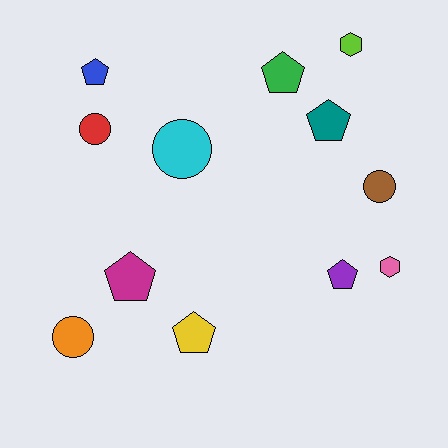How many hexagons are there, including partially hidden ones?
There are 2 hexagons.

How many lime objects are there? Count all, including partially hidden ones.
There is 1 lime object.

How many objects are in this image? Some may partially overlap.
There are 12 objects.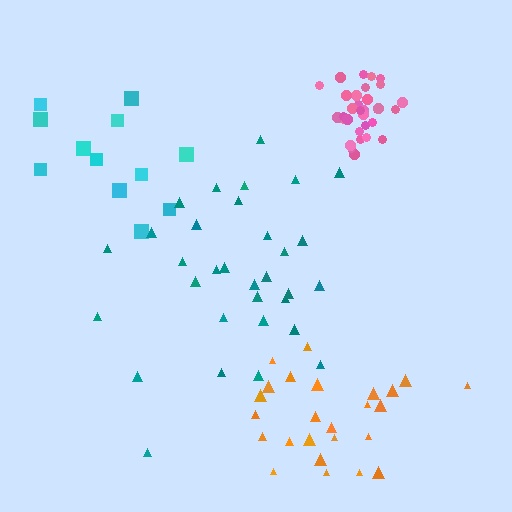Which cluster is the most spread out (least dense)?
Cyan.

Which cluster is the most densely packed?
Pink.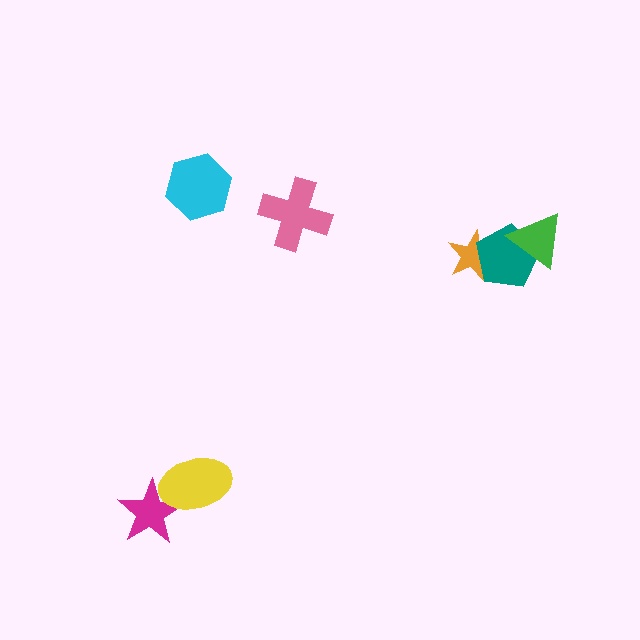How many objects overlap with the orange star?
1 object overlaps with the orange star.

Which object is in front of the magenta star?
The yellow ellipse is in front of the magenta star.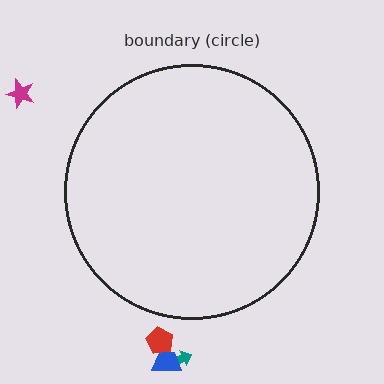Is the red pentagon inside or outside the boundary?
Outside.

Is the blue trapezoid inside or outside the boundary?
Outside.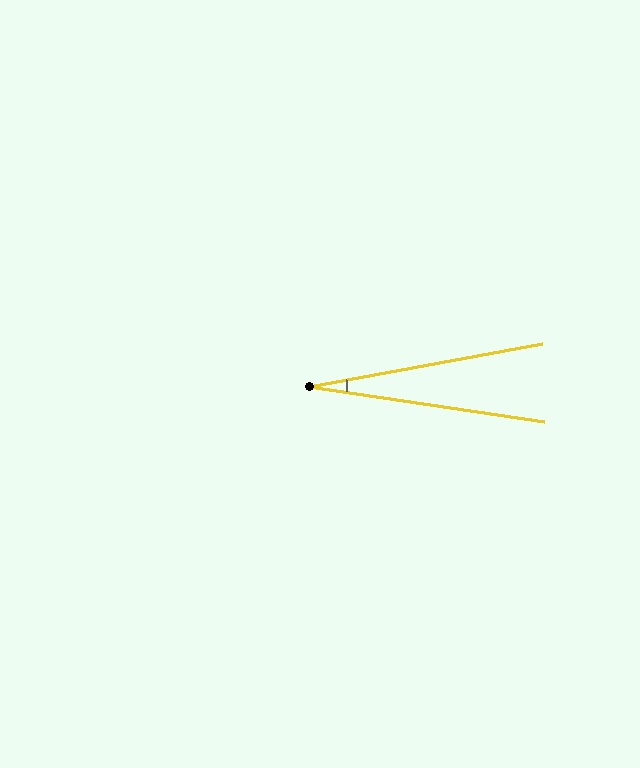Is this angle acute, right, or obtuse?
It is acute.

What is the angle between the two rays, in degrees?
Approximately 19 degrees.